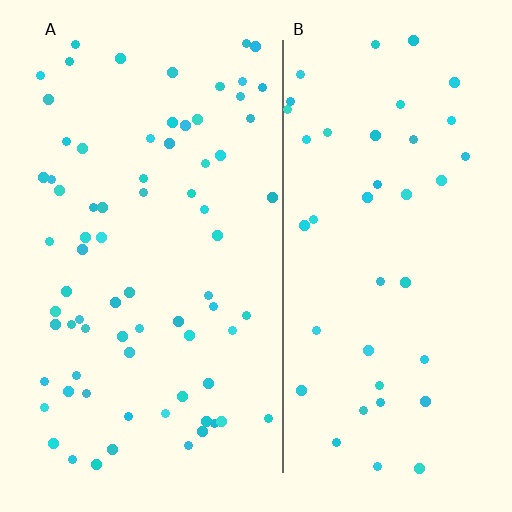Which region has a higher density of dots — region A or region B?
A (the left).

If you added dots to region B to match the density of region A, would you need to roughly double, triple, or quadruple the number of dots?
Approximately double.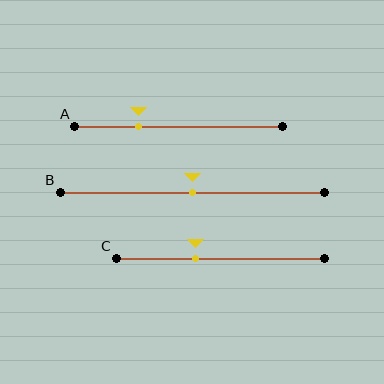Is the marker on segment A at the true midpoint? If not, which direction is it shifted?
No, the marker on segment A is shifted to the left by about 19% of the segment length.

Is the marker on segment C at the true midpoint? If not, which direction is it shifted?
No, the marker on segment C is shifted to the left by about 12% of the segment length.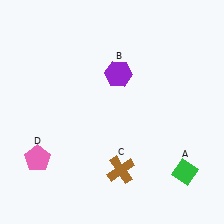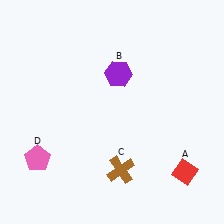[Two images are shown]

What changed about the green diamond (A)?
In Image 1, A is green. In Image 2, it changed to red.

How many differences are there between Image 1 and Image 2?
There is 1 difference between the two images.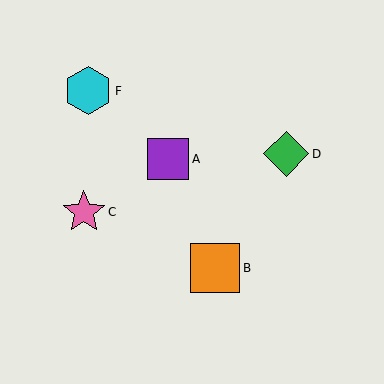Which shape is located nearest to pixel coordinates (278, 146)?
The green diamond (labeled D) at (286, 154) is nearest to that location.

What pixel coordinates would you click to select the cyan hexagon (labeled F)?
Click at (88, 91) to select the cyan hexagon F.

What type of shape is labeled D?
Shape D is a green diamond.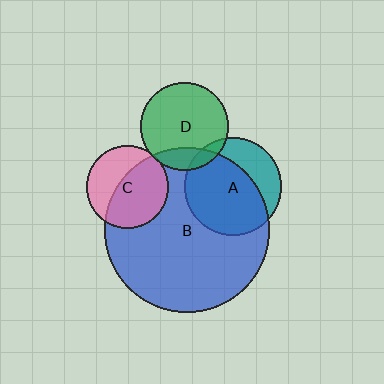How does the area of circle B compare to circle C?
Approximately 4.1 times.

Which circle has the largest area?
Circle B (blue).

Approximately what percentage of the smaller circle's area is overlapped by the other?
Approximately 60%.